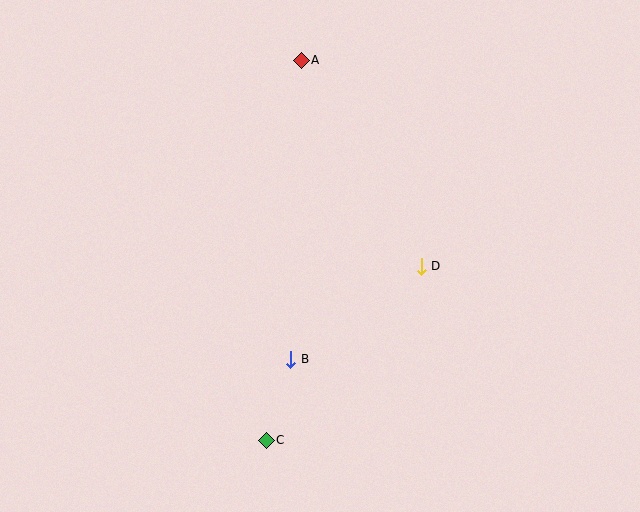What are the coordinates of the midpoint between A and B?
The midpoint between A and B is at (296, 210).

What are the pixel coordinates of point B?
Point B is at (291, 359).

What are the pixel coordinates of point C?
Point C is at (266, 440).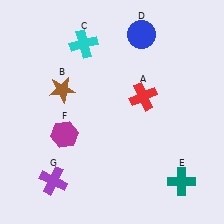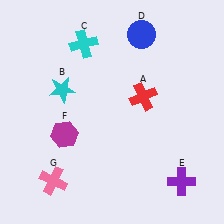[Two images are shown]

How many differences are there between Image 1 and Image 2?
There are 3 differences between the two images.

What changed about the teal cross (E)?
In Image 1, E is teal. In Image 2, it changed to purple.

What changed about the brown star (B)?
In Image 1, B is brown. In Image 2, it changed to cyan.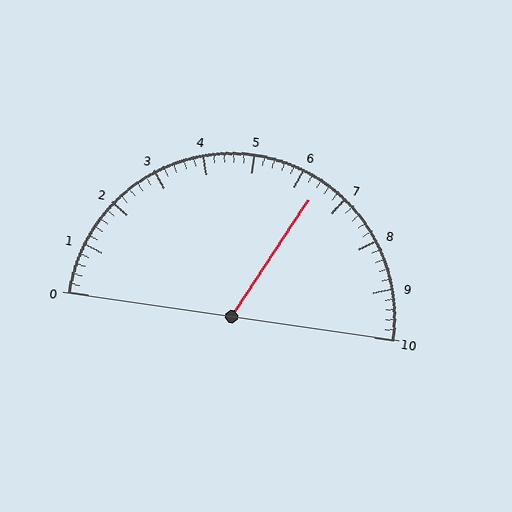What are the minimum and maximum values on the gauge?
The gauge ranges from 0 to 10.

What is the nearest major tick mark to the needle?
The nearest major tick mark is 6.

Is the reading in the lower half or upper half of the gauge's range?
The reading is in the upper half of the range (0 to 10).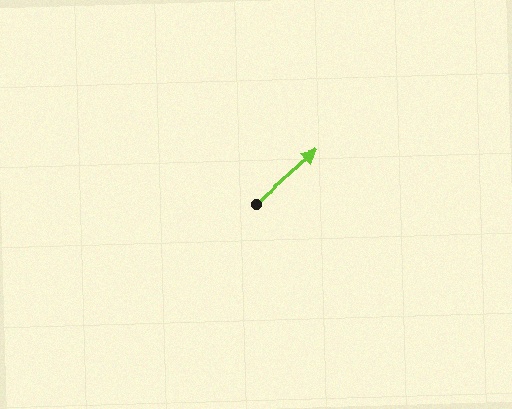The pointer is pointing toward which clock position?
Roughly 2 o'clock.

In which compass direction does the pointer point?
Northeast.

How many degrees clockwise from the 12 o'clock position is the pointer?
Approximately 49 degrees.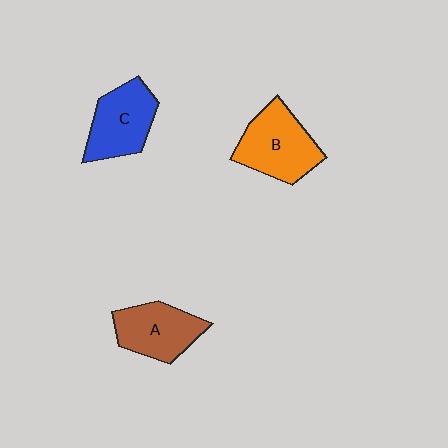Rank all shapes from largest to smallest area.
From largest to smallest: B (orange), C (blue), A (brown).